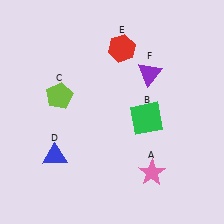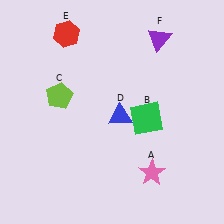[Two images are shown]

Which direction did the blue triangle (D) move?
The blue triangle (D) moved right.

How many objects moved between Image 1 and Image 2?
3 objects moved between the two images.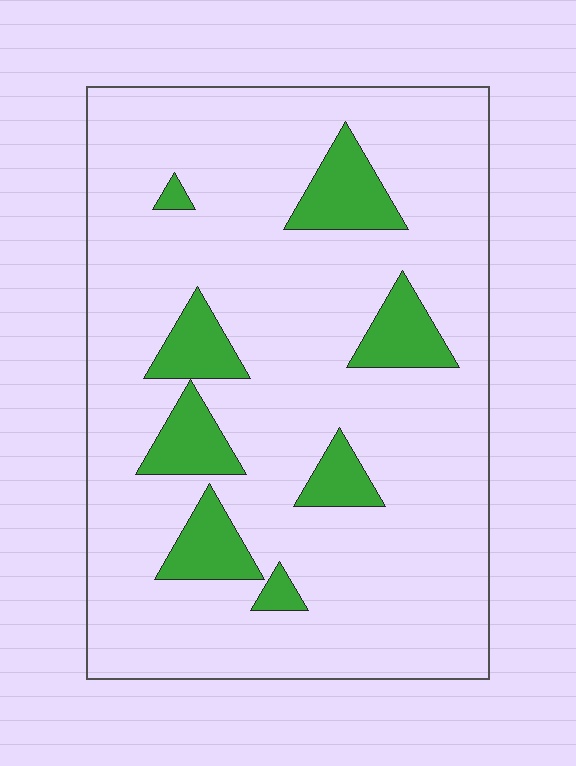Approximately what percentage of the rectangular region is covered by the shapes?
Approximately 15%.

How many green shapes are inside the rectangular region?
8.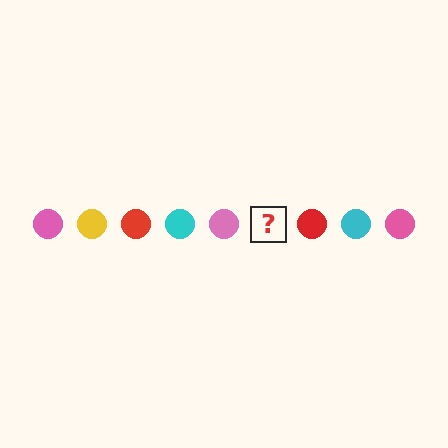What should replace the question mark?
The question mark should be replaced with a yellow circle.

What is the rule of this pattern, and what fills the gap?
The rule is that the pattern cycles through pink, yellow, red, cyan circles. The gap should be filled with a yellow circle.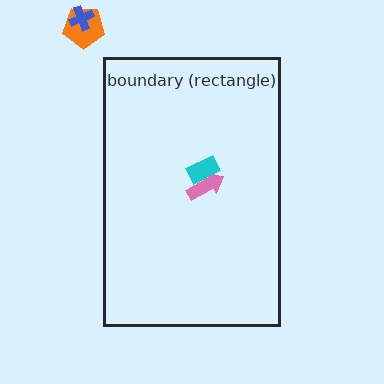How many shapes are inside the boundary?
2 inside, 2 outside.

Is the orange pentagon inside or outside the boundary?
Outside.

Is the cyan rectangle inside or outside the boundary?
Inside.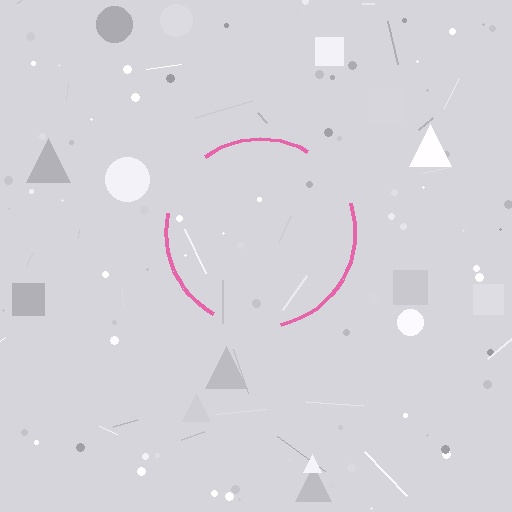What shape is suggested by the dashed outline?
The dashed outline suggests a circle.